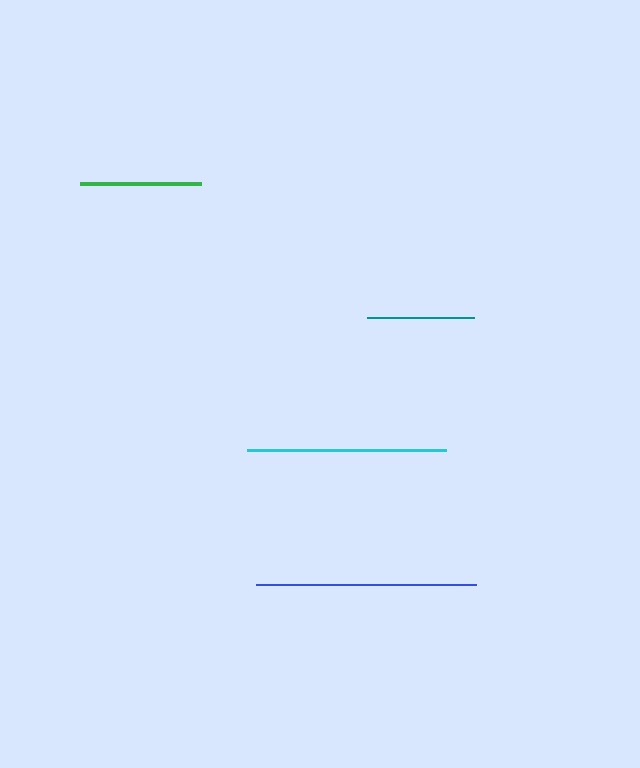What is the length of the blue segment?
The blue segment is approximately 221 pixels long.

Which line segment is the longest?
The blue line is the longest at approximately 221 pixels.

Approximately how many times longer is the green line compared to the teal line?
The green line is approximately 1.1 times the length of the teal line.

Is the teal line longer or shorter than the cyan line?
The cyan line is longer than the teal line.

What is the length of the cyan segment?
The cyan segment is approximately 198 pixels long.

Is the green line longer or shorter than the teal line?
The green line is longer than the teal line.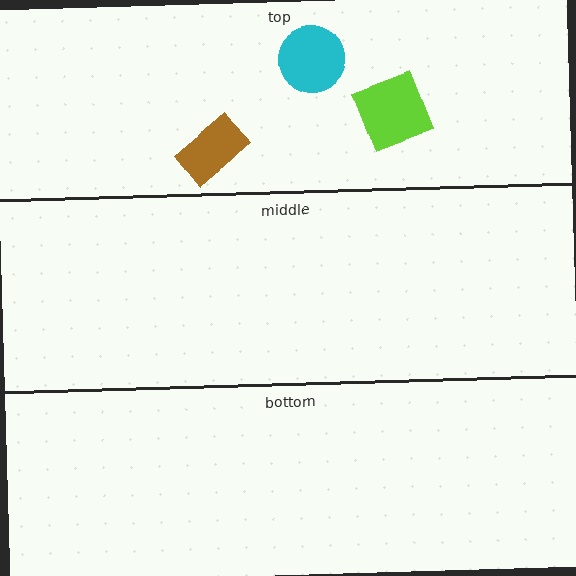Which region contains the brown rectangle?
The top region.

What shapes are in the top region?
The cyan circle, the brown rectangle, the lime square.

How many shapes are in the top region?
3.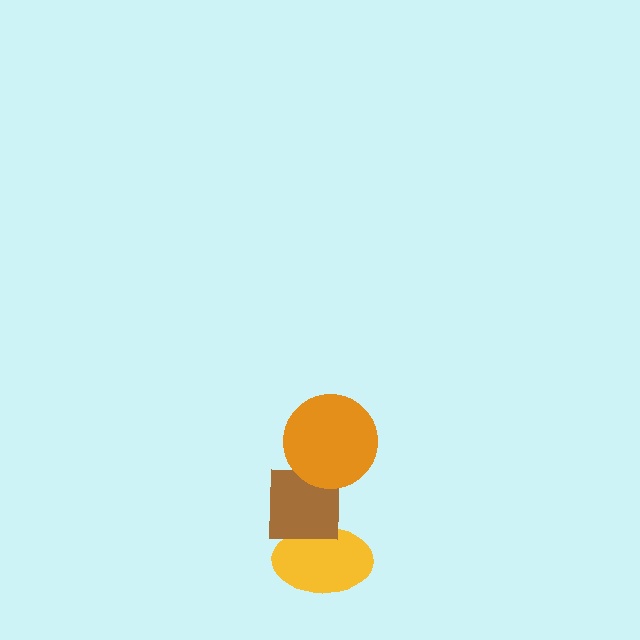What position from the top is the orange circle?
The orange circle is 1st from the top.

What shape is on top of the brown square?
The orange circle is on top of the brown square.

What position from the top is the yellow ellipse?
The yellow ellipse is 3rd from the top.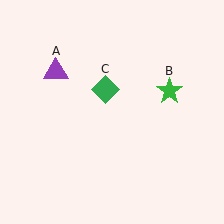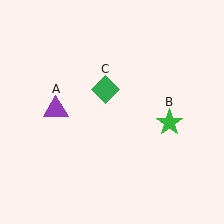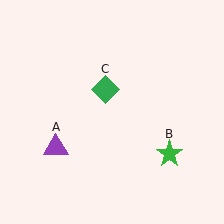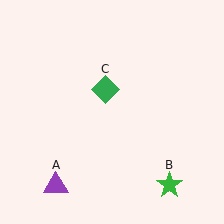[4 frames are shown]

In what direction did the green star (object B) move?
The green star (object B) moved down.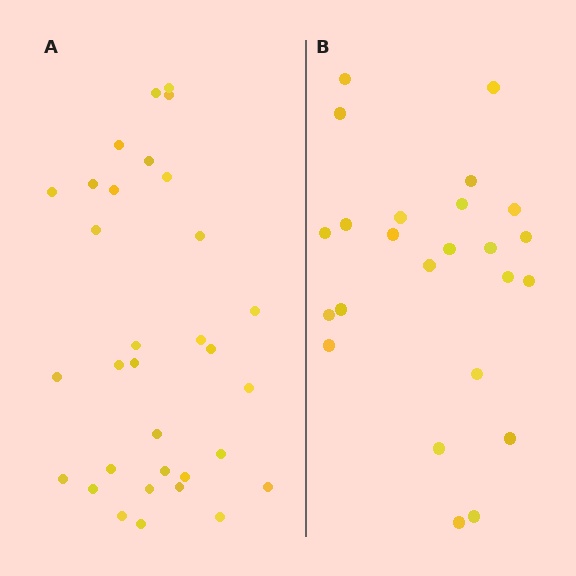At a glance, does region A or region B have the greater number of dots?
Region A (the left region) has more dots.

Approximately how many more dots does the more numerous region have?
Region A has roughly 8 or so more dots than region B.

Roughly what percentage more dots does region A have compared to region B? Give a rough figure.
About 35% more.